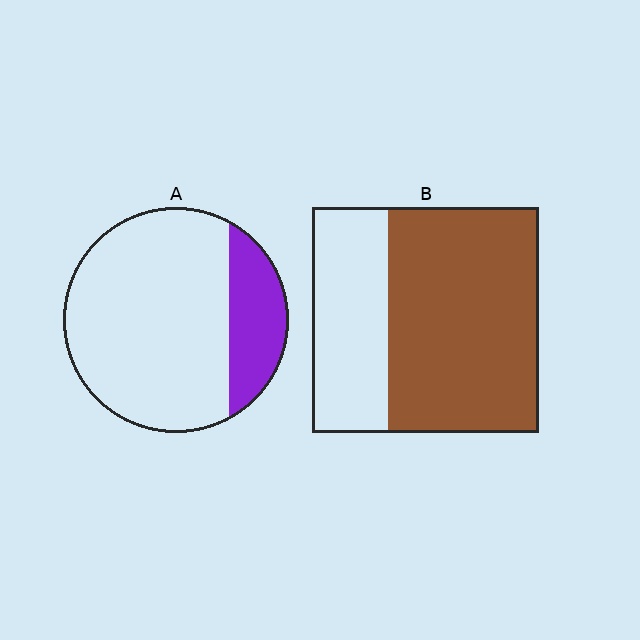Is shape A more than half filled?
No.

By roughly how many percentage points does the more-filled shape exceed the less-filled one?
By roughly 45 percentage points (B over A).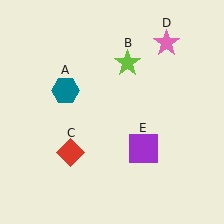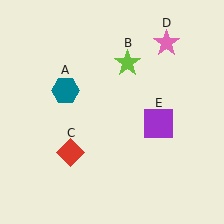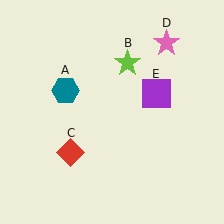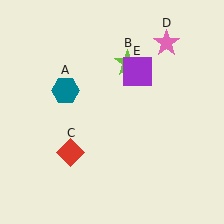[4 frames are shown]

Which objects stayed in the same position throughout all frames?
Teal hexagon (object A) and lime star (object B) and red diamond (object C) and pink star (object D) remained stationary.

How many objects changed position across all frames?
1 object changed position: purple square (object E).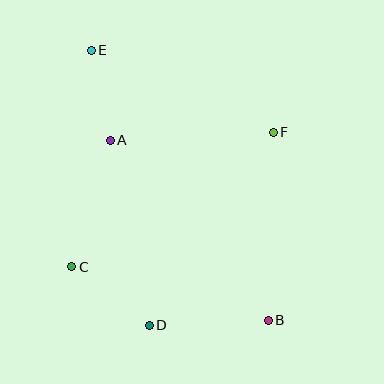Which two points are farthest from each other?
Points B and E are farthest from each other.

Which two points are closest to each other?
Points A and E are closest to each other.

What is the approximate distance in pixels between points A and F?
The distance between A and F is approximately 163 pixels.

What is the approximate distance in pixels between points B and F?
The distance between B and F is approximately 188 pixels.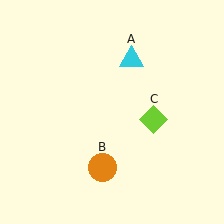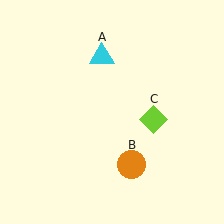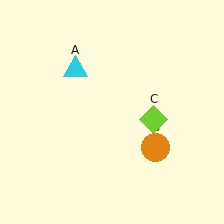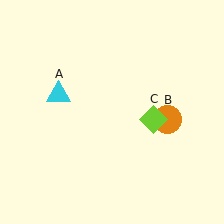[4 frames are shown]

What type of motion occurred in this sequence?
The cyan triangle (object A), orange circle (object B) rotated counterclockwise around the center of the scene.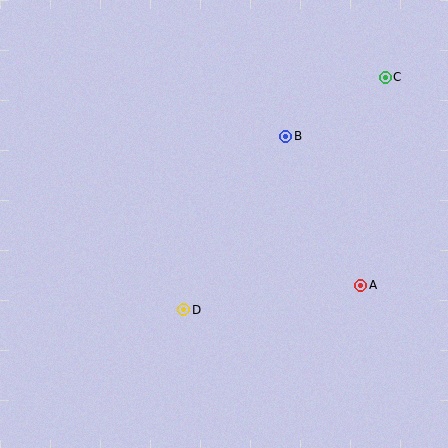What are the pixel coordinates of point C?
Point C is at (385, 77).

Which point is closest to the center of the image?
Point D at (184, 310) is closest to the center.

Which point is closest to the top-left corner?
Point B is closest to the top-left corner.